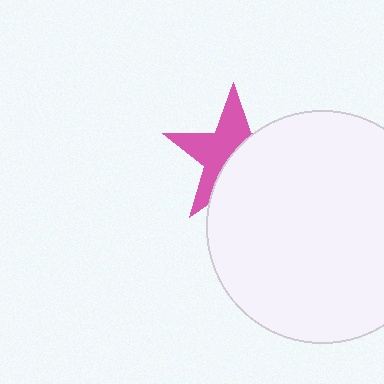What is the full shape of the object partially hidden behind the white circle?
The partially hidden object is a pink star.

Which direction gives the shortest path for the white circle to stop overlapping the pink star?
Moving toward the lower-right gives the shortest separation.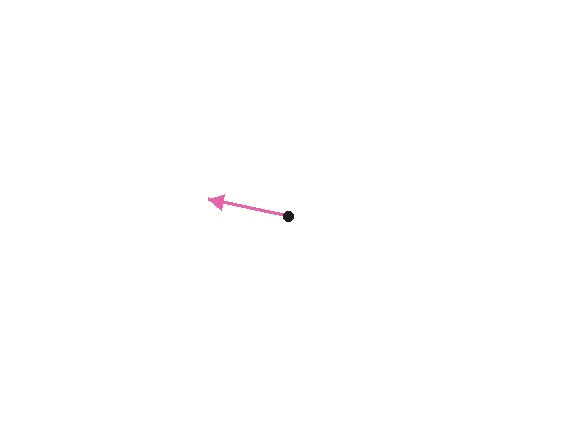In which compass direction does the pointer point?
West.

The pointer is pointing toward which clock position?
Roughly 9 o'clock.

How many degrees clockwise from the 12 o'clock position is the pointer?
Approximately 282 degrees.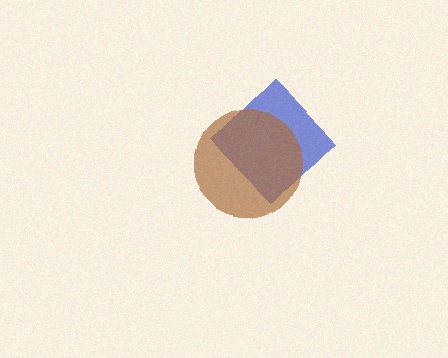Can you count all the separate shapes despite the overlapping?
Yes, there are 2 separate shapes.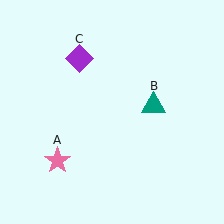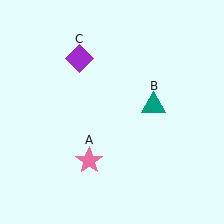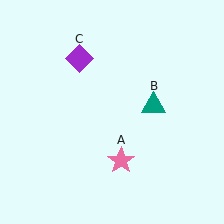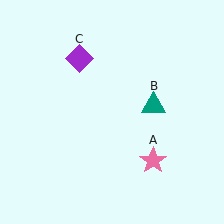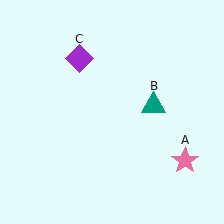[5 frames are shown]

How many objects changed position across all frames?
1 object changed position: pink star (object A).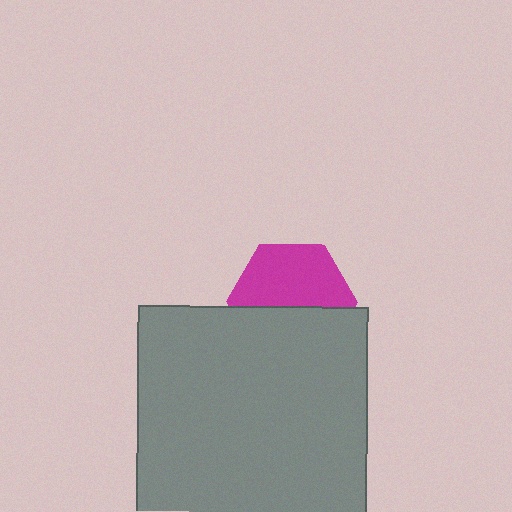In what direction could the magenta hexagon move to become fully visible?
The magenta hexagon could move up. That would shift it out from behind the gray rectangle entirely.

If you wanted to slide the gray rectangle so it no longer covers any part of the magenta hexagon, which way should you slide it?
Slide it down — that is the most direct way to separate the two shapes.